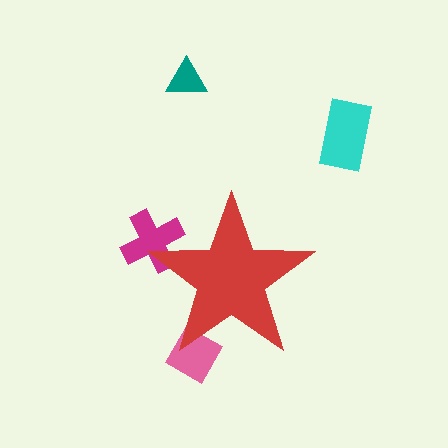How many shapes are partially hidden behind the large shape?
2 shapes are partially hidden.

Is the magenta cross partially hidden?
Yes, the magenta cross is partially hidden behind the red star.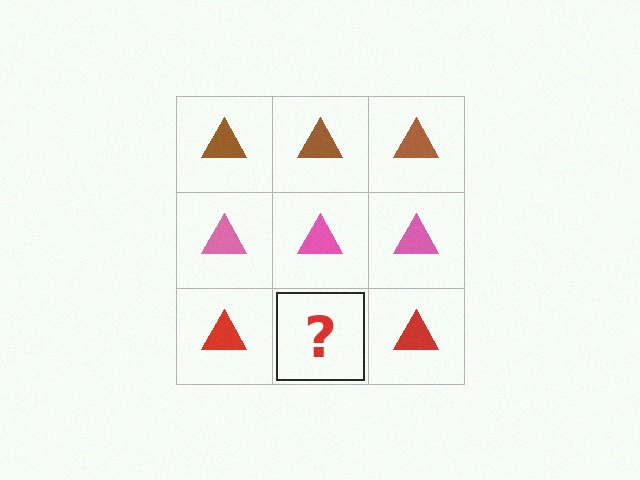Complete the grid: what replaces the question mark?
The question mark should be replaced with a red triangle.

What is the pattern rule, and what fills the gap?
The rule is that each row has a consistent color. The gap should be filled with a red triangle.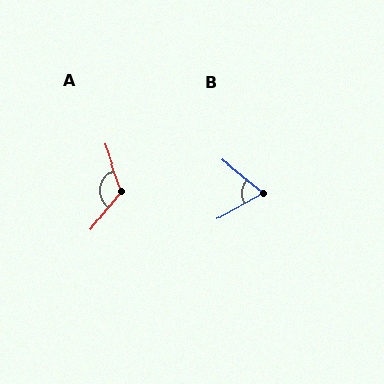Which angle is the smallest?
B, at approximately 68 degrees.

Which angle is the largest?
A, at approximately 123 degrees.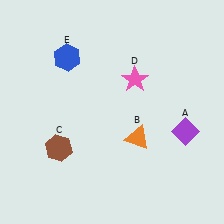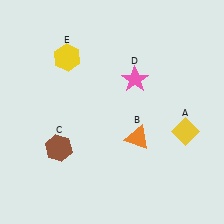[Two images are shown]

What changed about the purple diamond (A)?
In Image 1, A is purple. In Image 2, it changed to yellow.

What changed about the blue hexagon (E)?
In Image 1, E is blue. In Image 2, it changed to yellow.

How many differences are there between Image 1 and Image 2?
There are 2 differences between the two images.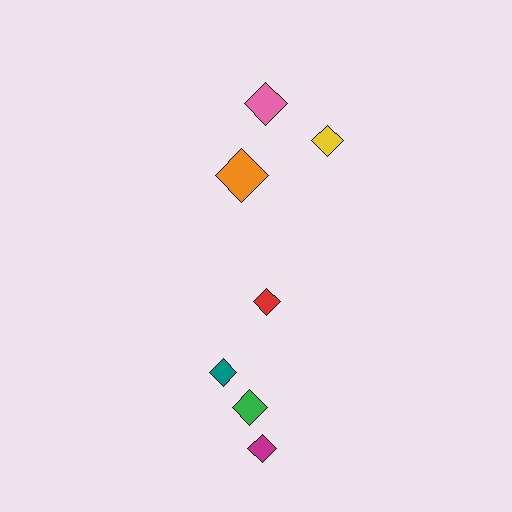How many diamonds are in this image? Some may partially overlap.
There are 7 diamonds.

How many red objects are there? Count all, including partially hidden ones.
There is 1 red object.